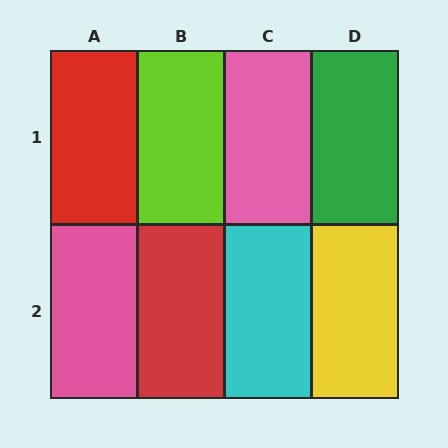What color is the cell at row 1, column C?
Pink.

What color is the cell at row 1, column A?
Red.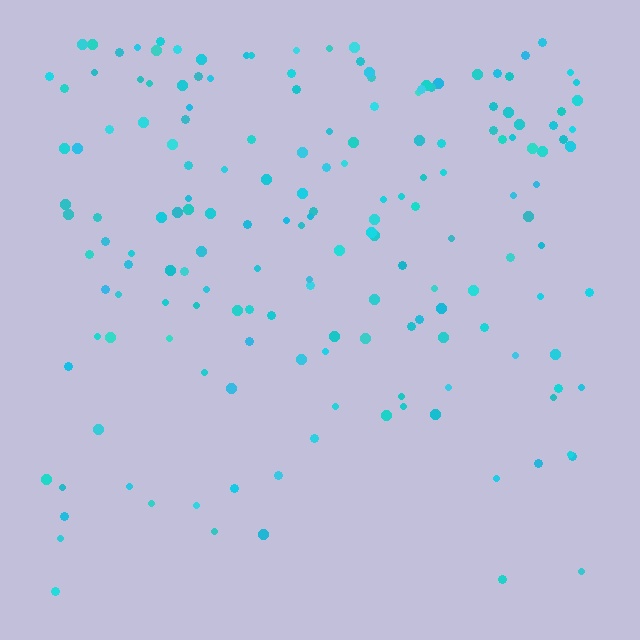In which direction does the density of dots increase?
From bottom to top, with the top side densest.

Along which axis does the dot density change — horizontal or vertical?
Vertical.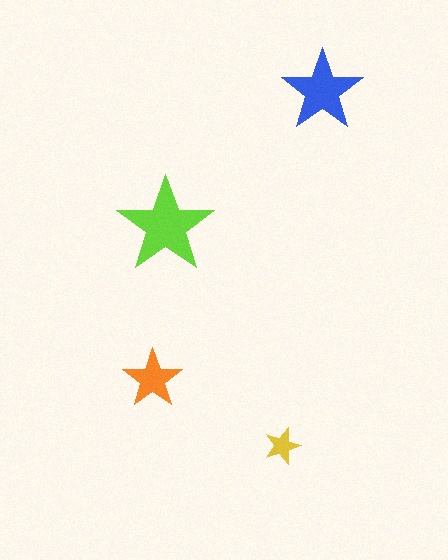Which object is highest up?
The blue star is topmost.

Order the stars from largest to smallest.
the lime one, the blue one, the orange one, the yellow one.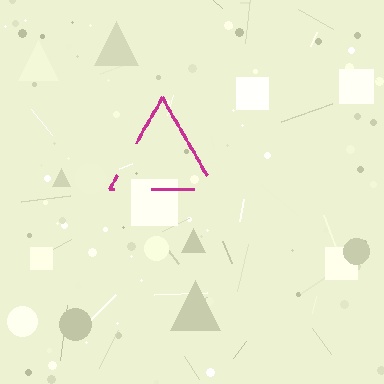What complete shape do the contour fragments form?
The contour fragments form a triangle.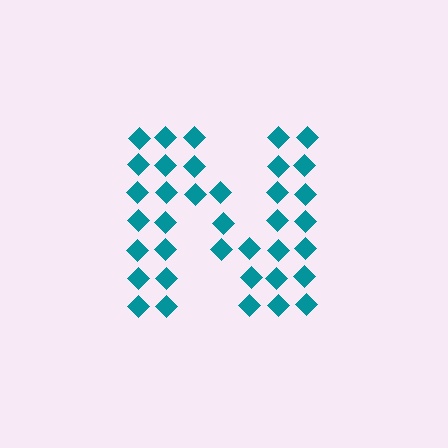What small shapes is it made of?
It is made of small diamonds.